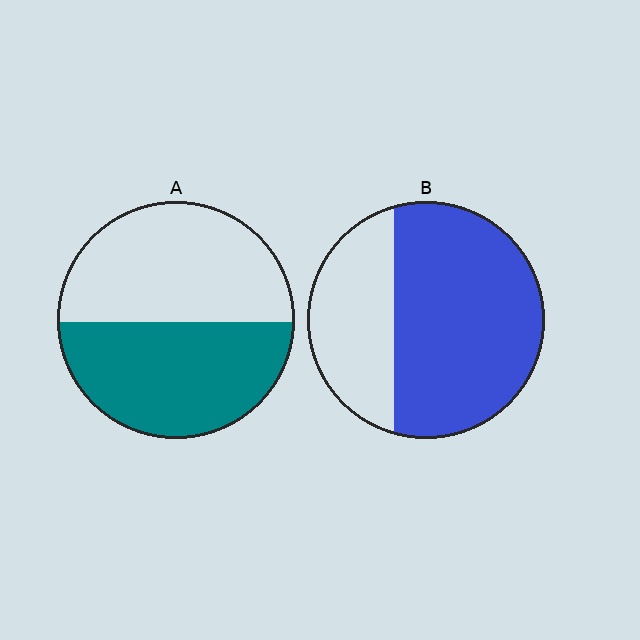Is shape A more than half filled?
Roughly half.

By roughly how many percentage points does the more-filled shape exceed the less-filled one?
By roughly 20 percentage points (B over A).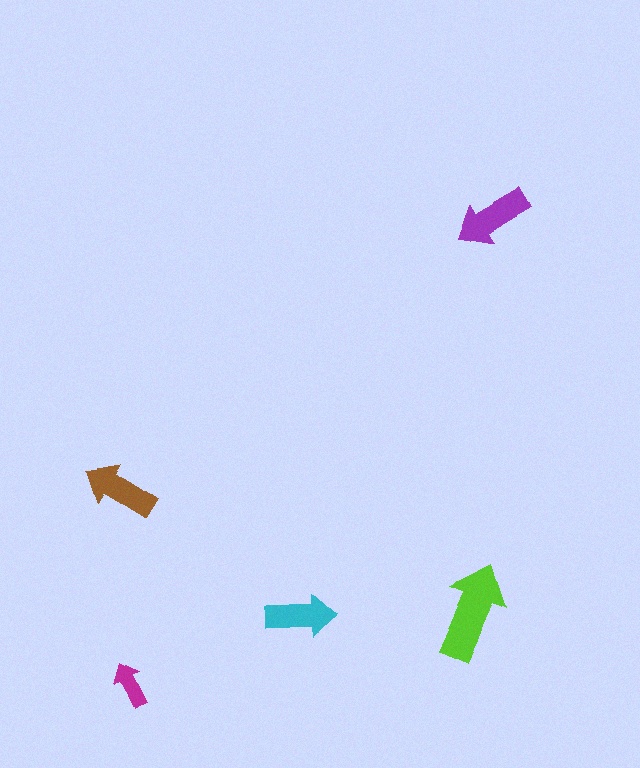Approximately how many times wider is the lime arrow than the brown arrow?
About 1.5 times wider.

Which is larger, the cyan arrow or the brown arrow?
The brown one.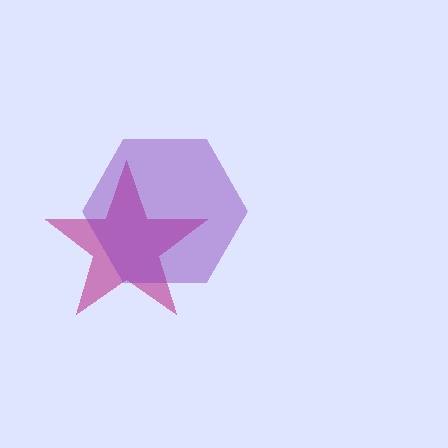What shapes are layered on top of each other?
The layered shapes are: a magenta star, a purple hexagon.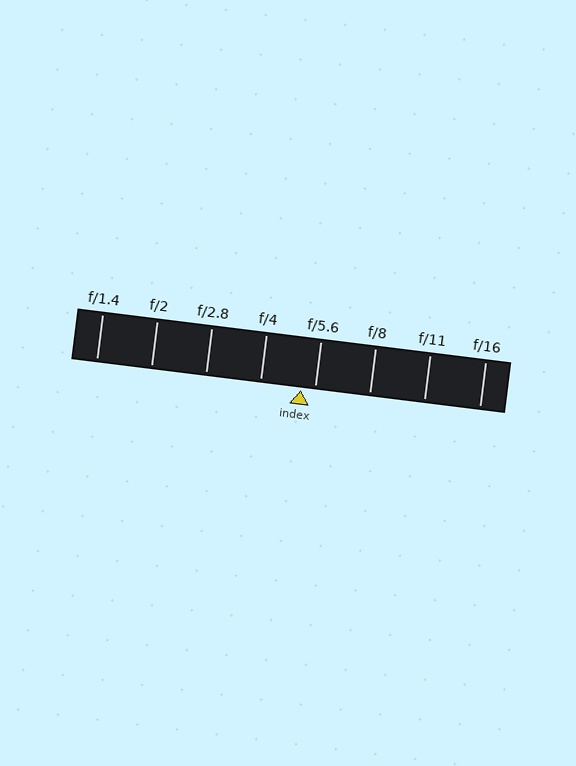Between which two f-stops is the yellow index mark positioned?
The index mark is between f/4 and f/5.6.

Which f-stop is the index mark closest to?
The index mark is closest to f/5.6.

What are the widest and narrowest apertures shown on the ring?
The widest aperture shown is f/1.4 and the narrowest is f/16.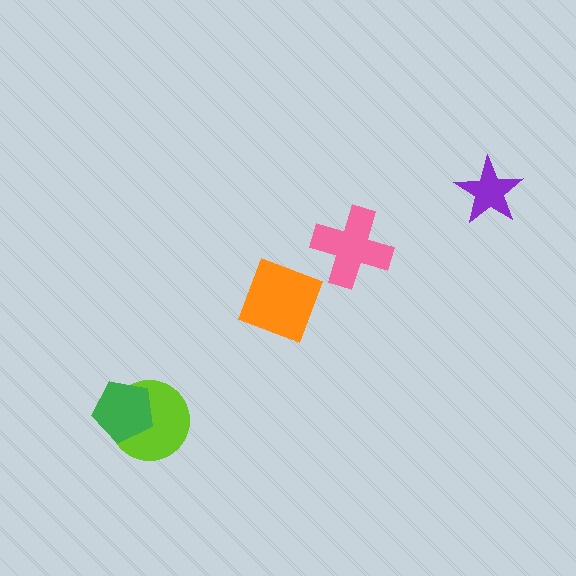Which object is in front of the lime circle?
The green pentagon is in front of the lime circle.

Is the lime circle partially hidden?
Yes, it is partially covered by another shape.